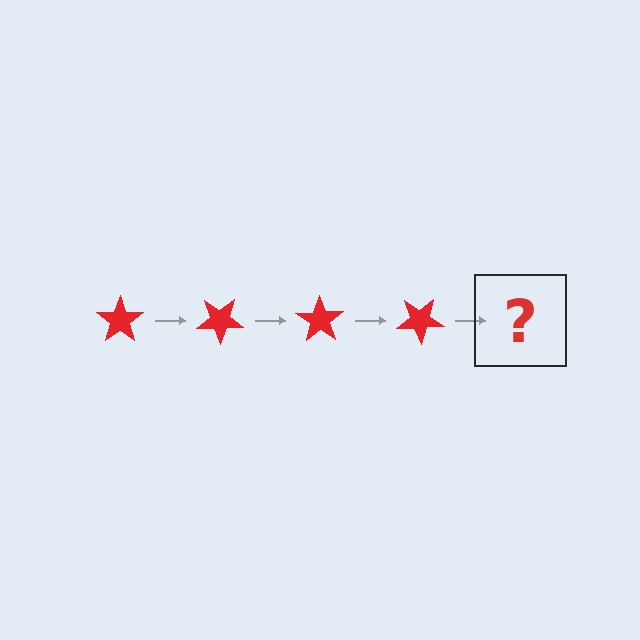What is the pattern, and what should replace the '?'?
The pattern is that the star rotates 35 degrees each step. The '?' should be a red star rotated 140 degrees.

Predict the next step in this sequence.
The next step is a red star rotated 140 degrees.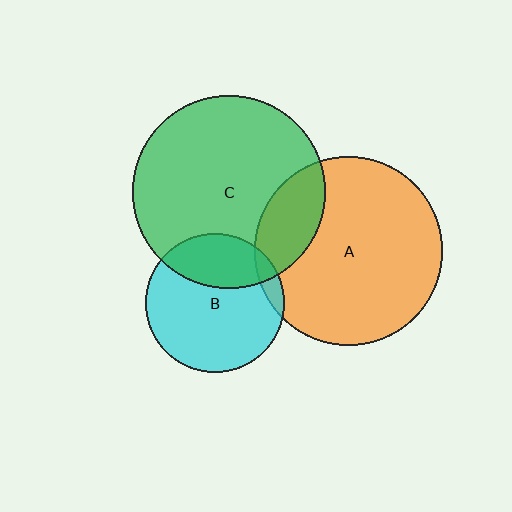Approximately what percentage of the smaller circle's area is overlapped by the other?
Approximately 5%.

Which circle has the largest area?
Circle C (green).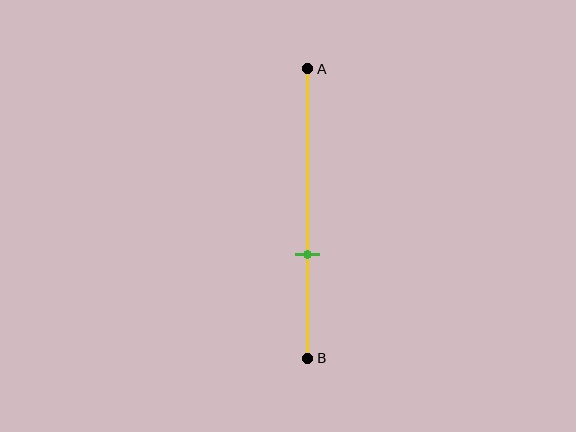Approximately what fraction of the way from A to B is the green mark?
The green mark is approximately 65% of the way from A to B.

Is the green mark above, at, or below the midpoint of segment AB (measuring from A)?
The green mark is below the midpoint of segment AB.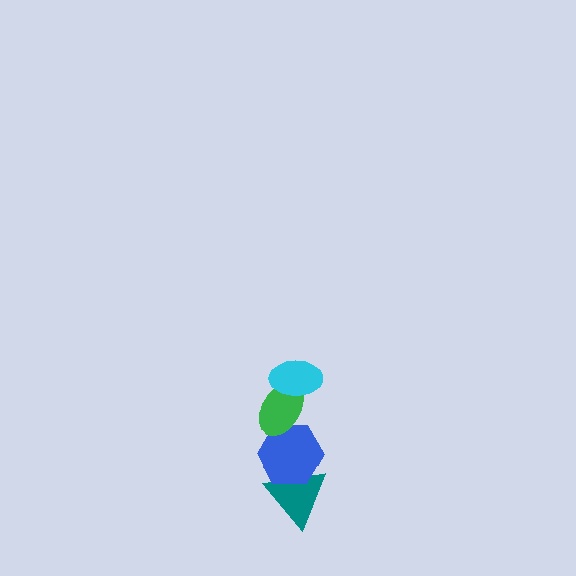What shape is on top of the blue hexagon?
The green ellipse is on top of the blue hexagon.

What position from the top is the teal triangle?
The teal triangle is 4th from the top.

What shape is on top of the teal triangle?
The blue hexagon is on top of the teal triangle.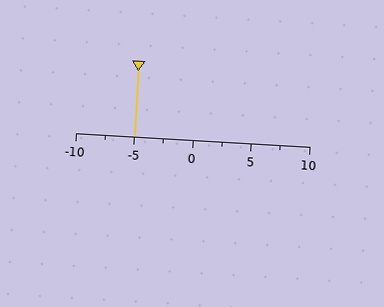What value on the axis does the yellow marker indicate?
The marker indicates approximately -5.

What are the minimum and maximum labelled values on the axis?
The axis runs from -10 to 10.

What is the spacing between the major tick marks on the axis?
The major ticks are spaced 5 apart.